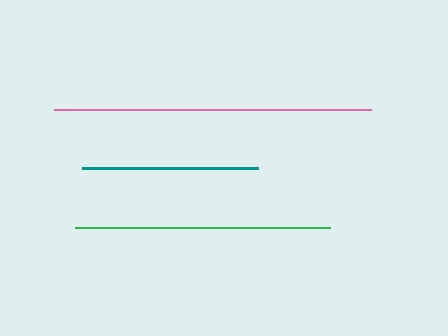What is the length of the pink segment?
The pink segment is approximately 316 pixels long.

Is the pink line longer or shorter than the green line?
The pink line is longer than the green line.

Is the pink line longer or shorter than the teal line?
The pink line is longer than the teal line.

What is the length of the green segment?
The green segment is approximately 255 pixels long.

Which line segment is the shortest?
The teal line is the shortest at approximately 176 pixels.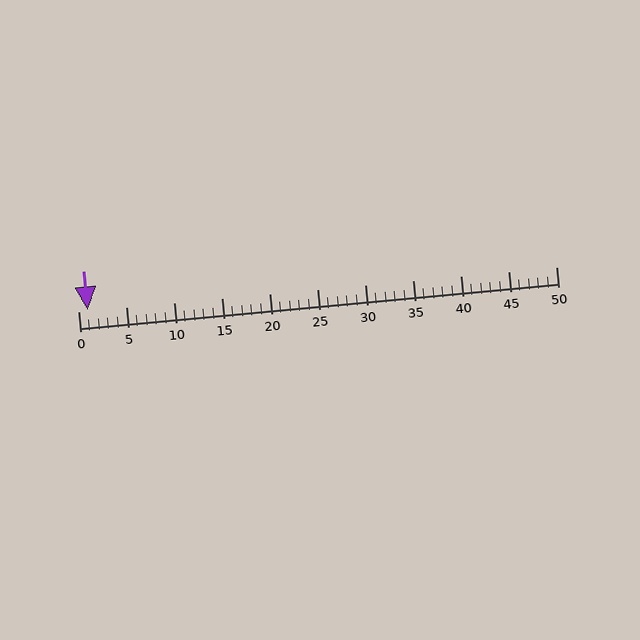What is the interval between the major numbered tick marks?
The major tick marks are spaced 5 units apart.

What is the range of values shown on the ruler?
The ruler shows values from 0 to 50.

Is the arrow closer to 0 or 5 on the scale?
The arrow is closer to 0.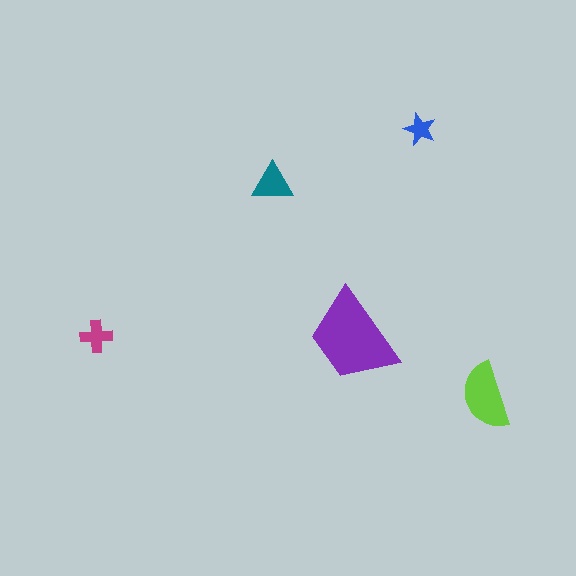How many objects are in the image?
There are 5 objects in the image.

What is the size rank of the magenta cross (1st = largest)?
4th.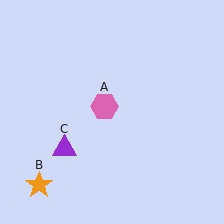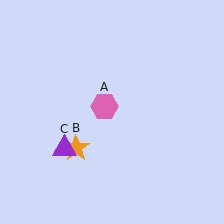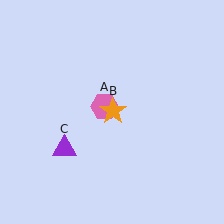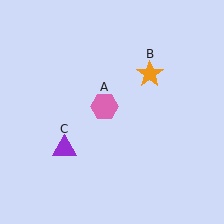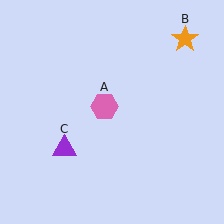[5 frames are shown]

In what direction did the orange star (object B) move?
The orange star (object B) moved up and to the right.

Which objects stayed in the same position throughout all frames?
Pink hexagon (object A) and purple triangle (object C) remained stationary.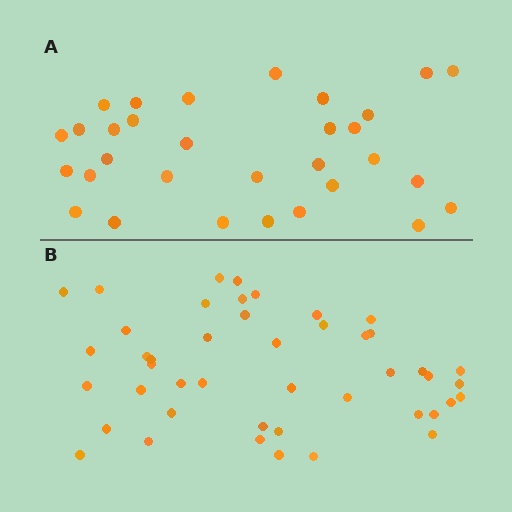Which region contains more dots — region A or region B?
Region B (the bottom region) has more dots.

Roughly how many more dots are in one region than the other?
Region B has approximately 15 more dots than region A.